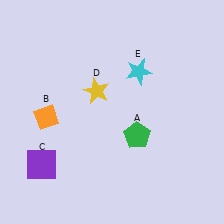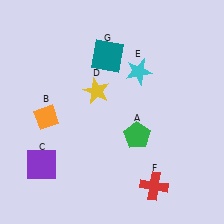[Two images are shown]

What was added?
A red cross (F), a teal square (G) were added in Image 2.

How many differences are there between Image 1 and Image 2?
There are 2 differences between the two images.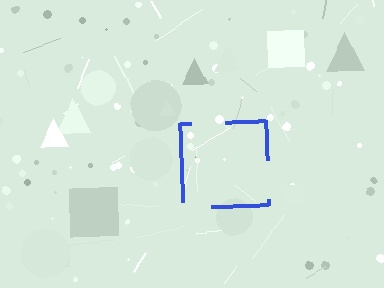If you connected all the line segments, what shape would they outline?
They would outline a square.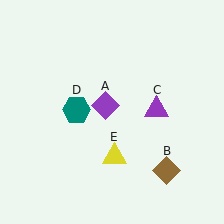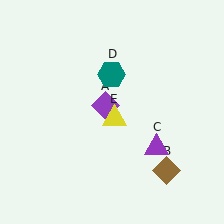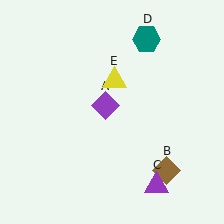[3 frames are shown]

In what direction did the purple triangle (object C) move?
The purple triangle (object C) moved down.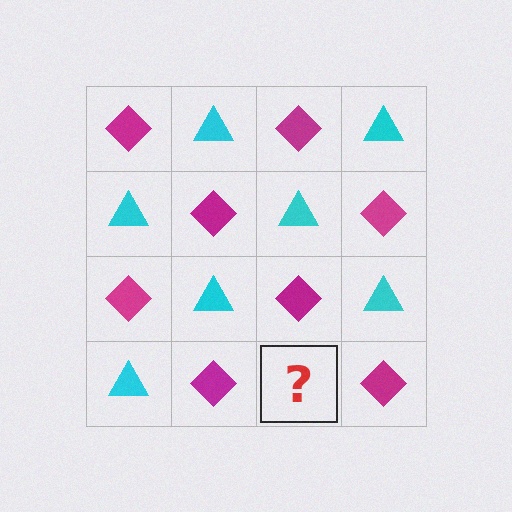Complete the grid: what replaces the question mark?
The question mark should be replaced with a cyan triangle.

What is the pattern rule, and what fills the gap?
The rule is that it alternates magenta diamond and cyan triangle in a checkerboard pattern. The gap should be filled with a cyan triangle.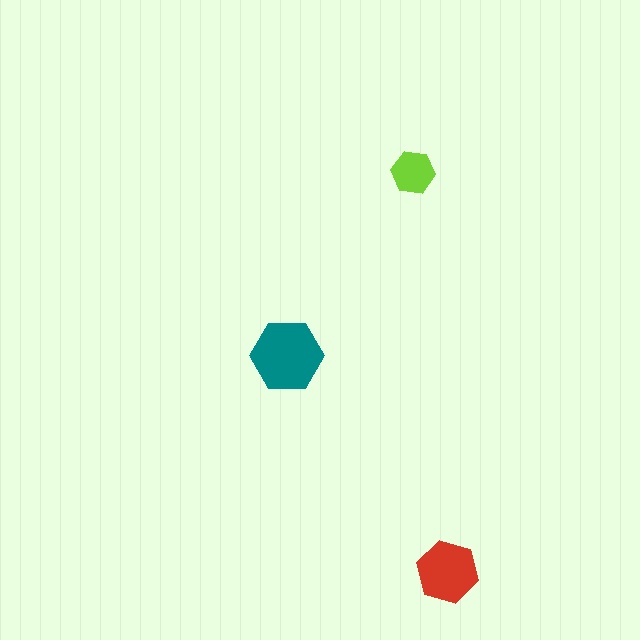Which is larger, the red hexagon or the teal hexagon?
The teal one.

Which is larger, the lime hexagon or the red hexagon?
The red one.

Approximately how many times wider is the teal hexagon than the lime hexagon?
About 1.5 times wider.